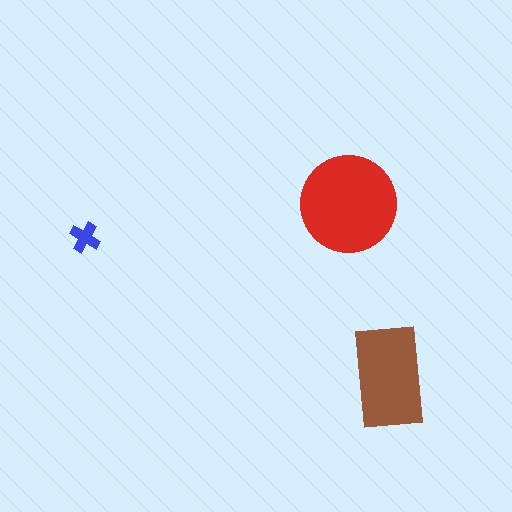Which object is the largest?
The red circle.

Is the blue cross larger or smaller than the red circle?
Smaller.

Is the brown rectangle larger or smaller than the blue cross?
Larger.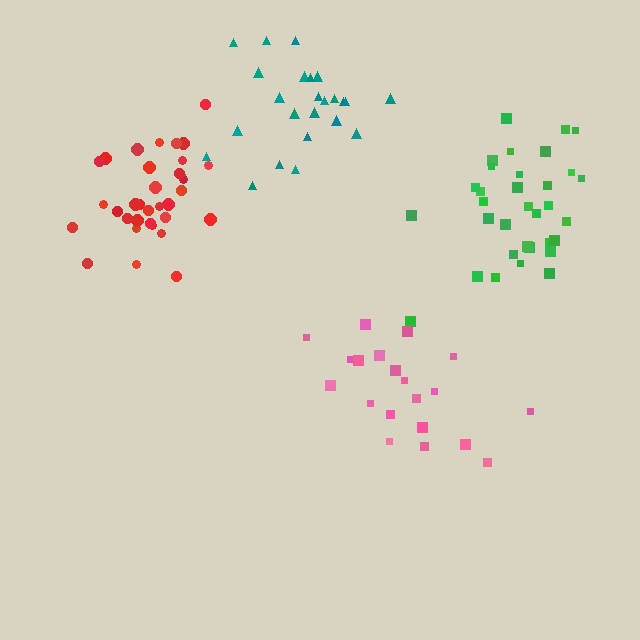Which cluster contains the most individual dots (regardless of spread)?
Green (34).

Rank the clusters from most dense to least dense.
red, green, pink, teal.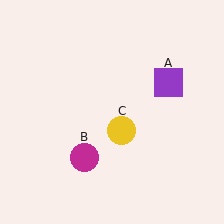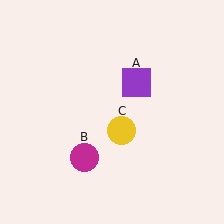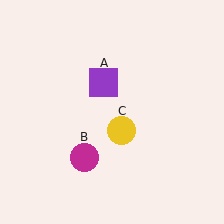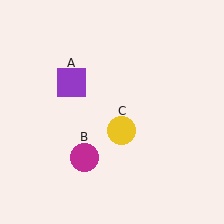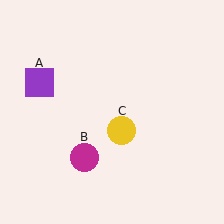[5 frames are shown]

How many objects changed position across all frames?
1 object changed position: purple square (object A).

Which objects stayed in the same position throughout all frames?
Magenta circle (object B) and yellow circle (object C) remained stationary.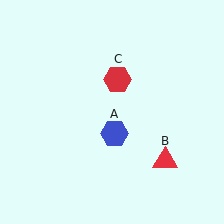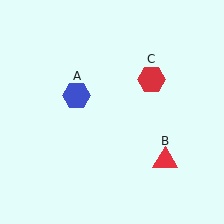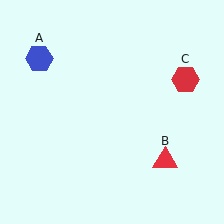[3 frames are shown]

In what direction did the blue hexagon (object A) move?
The blue hexagon (object A) moved up and to the left.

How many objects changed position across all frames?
2 objects changed position: blue hexagon (object A), red hexagon (object C).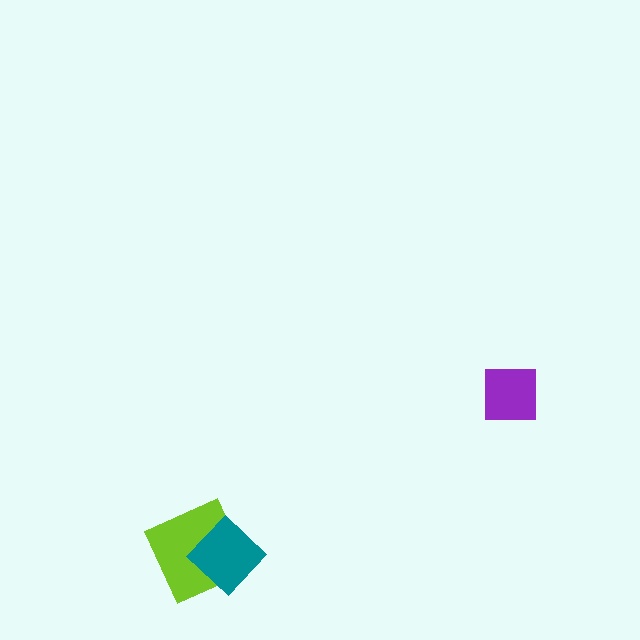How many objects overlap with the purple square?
0 objects overlap with the purple square.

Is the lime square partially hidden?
Yes, it is partially covered by another shape.